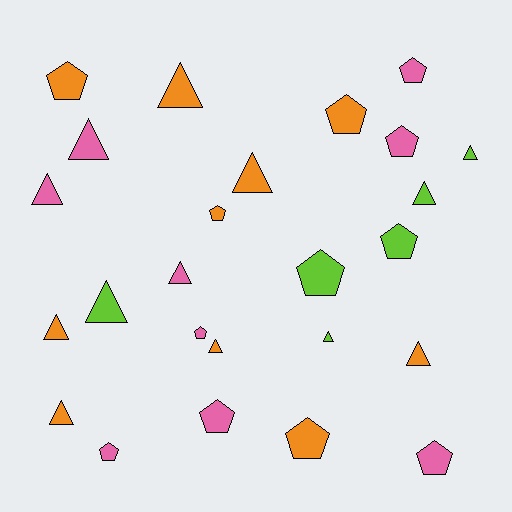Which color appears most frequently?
Orange, with 10 objects.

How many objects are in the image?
There are 25 objects.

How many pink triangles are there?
There are 3 pink triangles.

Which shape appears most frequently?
Triangle, with 13 objects.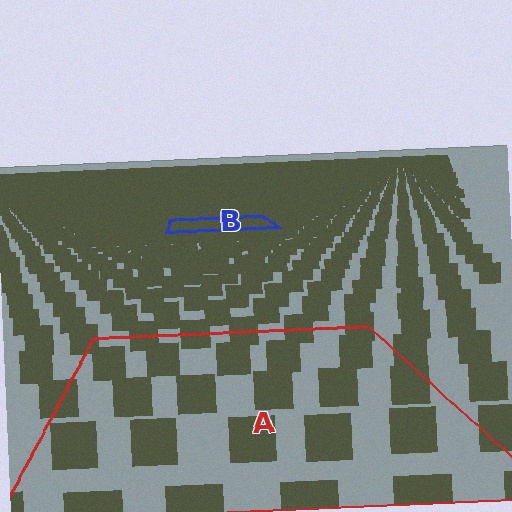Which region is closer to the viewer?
Region A is closer. The texture elements there are larger and more spread out.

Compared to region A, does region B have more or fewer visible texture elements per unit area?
Region B has more texture elements per unit area — they are packed more densely because it is farther away.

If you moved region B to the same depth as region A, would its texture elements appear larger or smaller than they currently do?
They would appear larger. At a closer depth, the same texture elements are projected at a bigger on-screen size.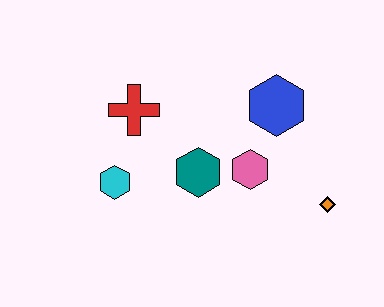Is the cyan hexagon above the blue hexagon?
No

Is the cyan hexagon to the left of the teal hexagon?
Yes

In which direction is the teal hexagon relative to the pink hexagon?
The teal hexagon is to the left of the pink hexagon.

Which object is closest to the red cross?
The cyan hexagon is closest to the red cross.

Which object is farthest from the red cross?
The orange diamond is farthest from the red cross.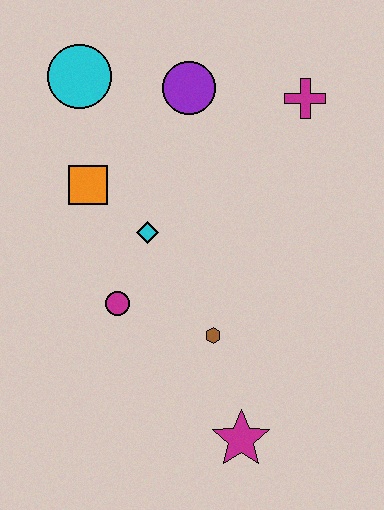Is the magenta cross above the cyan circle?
No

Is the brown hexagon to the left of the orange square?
No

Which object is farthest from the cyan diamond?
The magenta star is farthest from the cyan diamond.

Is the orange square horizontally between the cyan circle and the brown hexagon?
Yes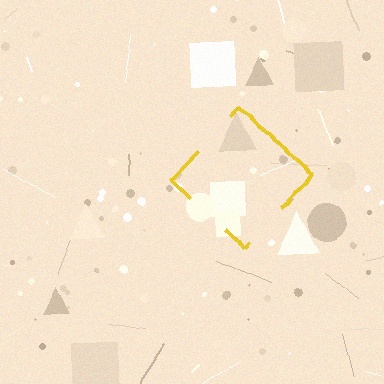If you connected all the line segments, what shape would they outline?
They would outline a diamond.